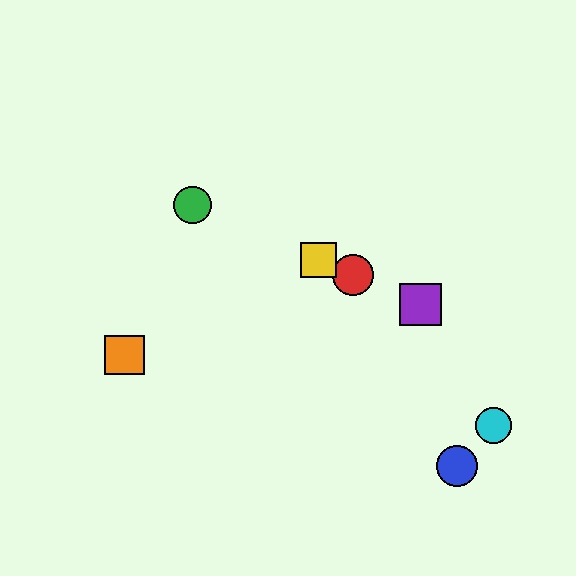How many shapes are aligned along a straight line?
4 shapes (the red circle, the green circle, the yellow square, the purple square) are aligned along a straight line.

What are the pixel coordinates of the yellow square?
The yellow square is at (318, 260).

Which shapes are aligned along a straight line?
The red circle, the green circle, the yellow square, the purple square are aligned along a straight line.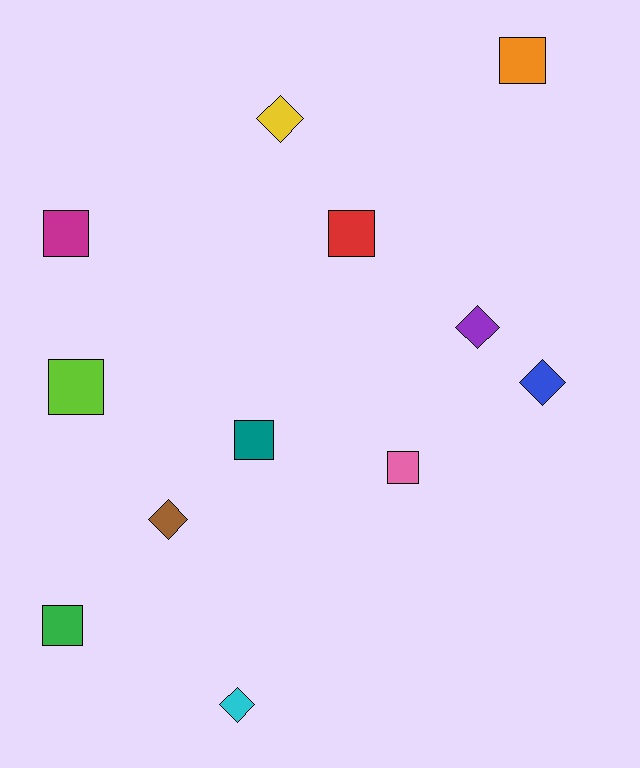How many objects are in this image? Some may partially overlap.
There are 12 objects.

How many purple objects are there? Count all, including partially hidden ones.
There is 1 purple object.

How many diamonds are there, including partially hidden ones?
There are 5 diamonds.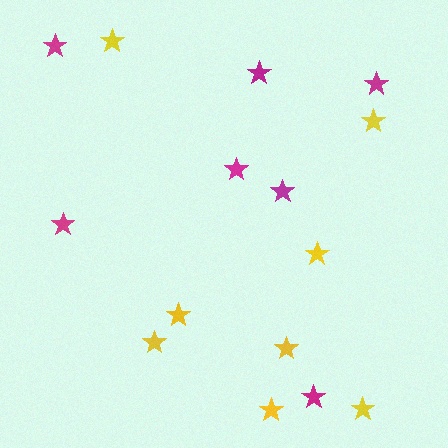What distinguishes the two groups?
There are 2 groups: one group of magenta stars (7) and one group of yellow stars (8).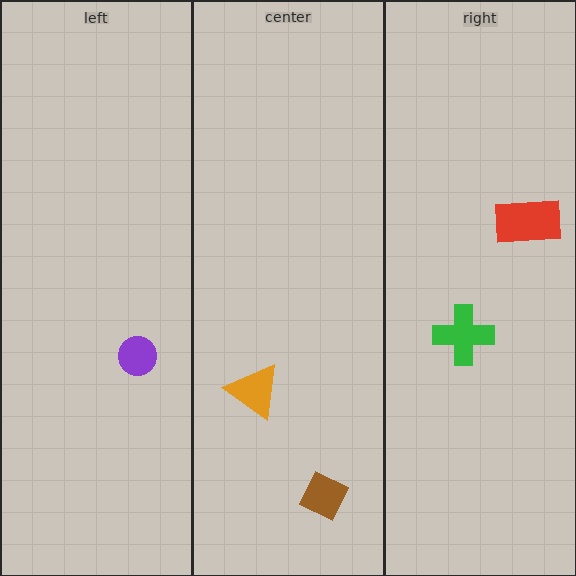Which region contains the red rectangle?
The right region.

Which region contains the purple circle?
The left region.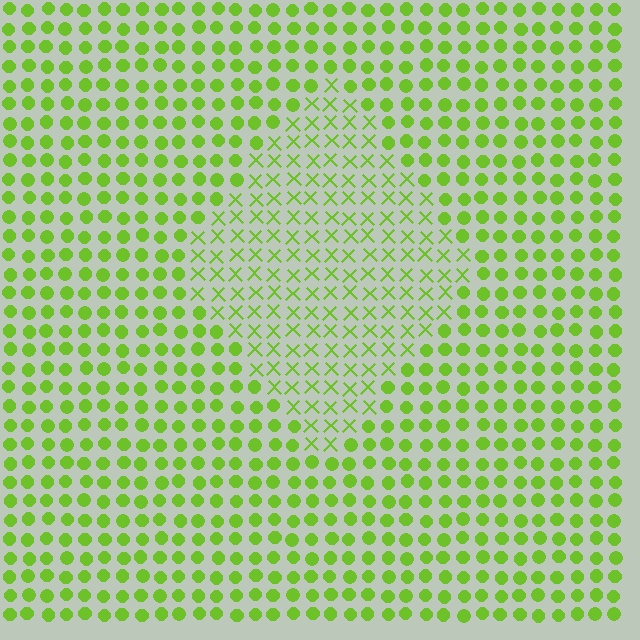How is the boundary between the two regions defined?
The boundary is defined by a change in element shape: X marks inside vs. circles outside. All elements share the same color and spacing.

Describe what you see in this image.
The image is filled with small lime elements arranged in a uniform grid. A diamond-shaped region contains X marks, while the surrounding area contains circles. The boundary is defined purely by the change in element shape.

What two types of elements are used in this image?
The image uses X marks inside the diamond region and circles outside it.